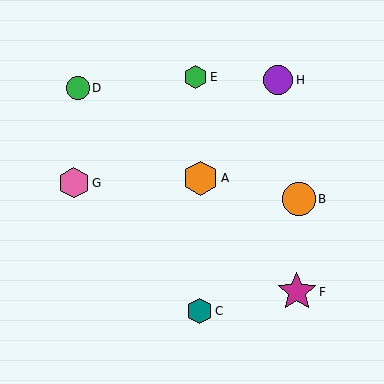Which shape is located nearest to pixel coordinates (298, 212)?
The orange circle (labeled B) at (299, 199) is nearest to that location.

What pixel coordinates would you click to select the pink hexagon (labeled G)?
Click at (74, 183) to select the pink hexagon G.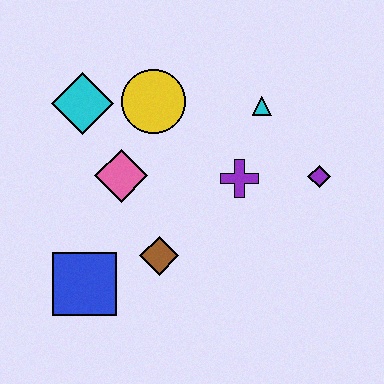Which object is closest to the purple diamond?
The purple cross is closest to the purple diamond.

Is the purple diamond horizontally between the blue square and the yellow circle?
No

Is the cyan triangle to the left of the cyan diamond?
No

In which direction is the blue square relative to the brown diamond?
The blue square is to the left of the brown diamond.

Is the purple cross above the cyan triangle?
No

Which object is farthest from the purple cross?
The blue square is farthest from the purple cross.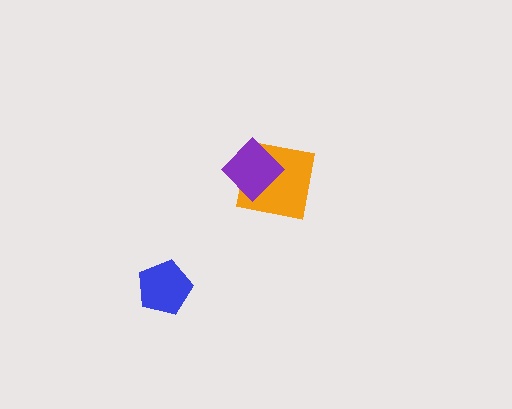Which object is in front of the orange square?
The purple diamond is in front of the orange square.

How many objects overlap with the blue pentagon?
0 objects overlap with the blue pentagon.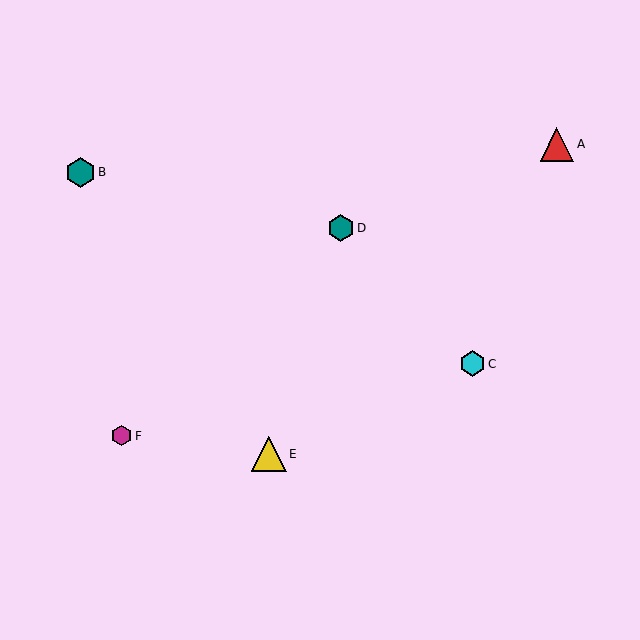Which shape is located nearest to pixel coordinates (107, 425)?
The magenta hexagon (labeled F) at (121, 436) is nearest to that location.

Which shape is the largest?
The yellow triangle (labeled E) is the largest.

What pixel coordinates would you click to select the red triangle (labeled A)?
Click at (557, 144) to select the red triangle A.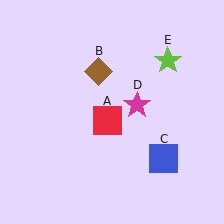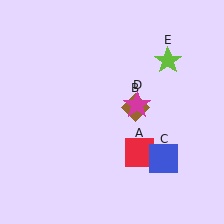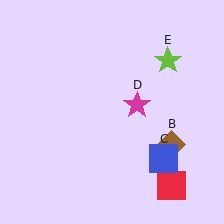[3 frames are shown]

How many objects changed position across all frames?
2 objects changed position: red square (object A), brown diamond (object B).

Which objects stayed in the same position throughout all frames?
Blue square (object C) and magenta star (object D) and lime star (object E) remained stationary.